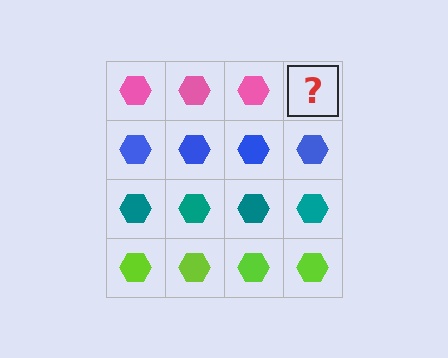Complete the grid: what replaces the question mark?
The question mark should be replaced with a pink hexagon.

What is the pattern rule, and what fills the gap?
The rule is that each row has a consistent color. The gap should be filled with a pink hexagon.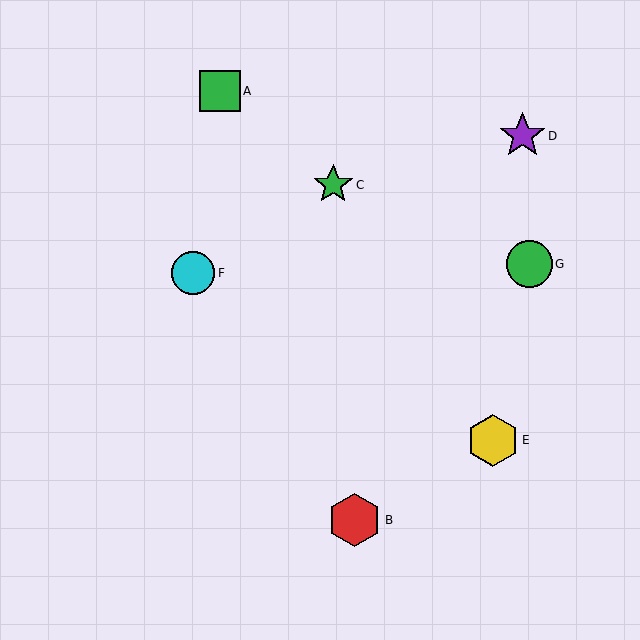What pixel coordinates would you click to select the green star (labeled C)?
Click at (333, 185) to select the green star C.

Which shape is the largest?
The red hexagon (labeled B) is the largest.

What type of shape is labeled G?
Shape G is a green circle.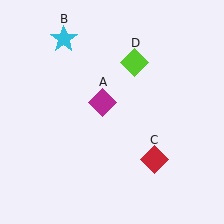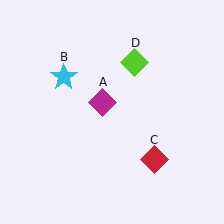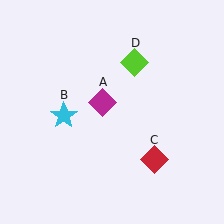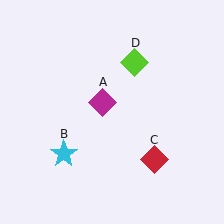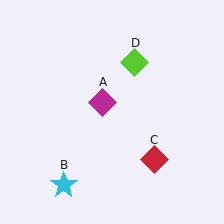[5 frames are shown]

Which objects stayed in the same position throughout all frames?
Magenta diamond (object A) and red diamond (object C) and lime diamond (object D) remained stationary.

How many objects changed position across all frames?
1 object changed position: cyan star (object B).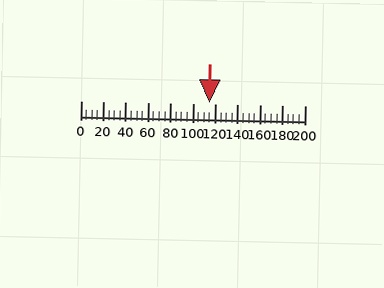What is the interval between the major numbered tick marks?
The major tick marks are spaced 20 units apart.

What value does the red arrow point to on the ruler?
The red arrow points to approximately 115.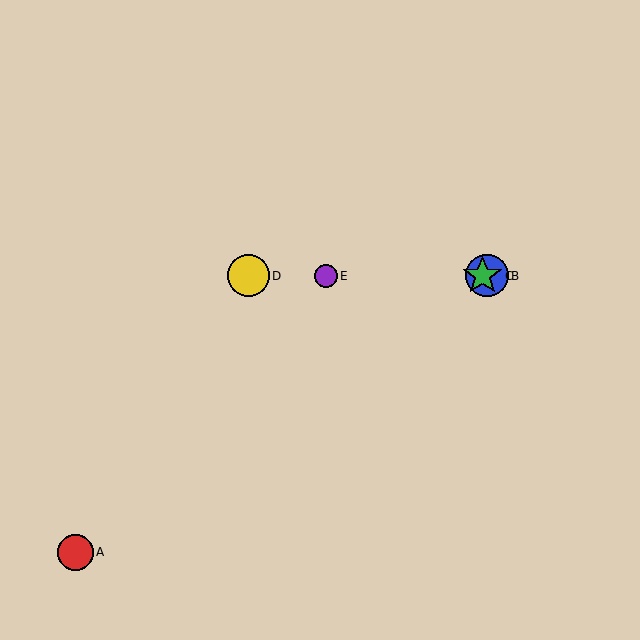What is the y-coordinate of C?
Object C is at y≈276.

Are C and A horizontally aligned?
No, C is at y≈276 and A is at y≈552.